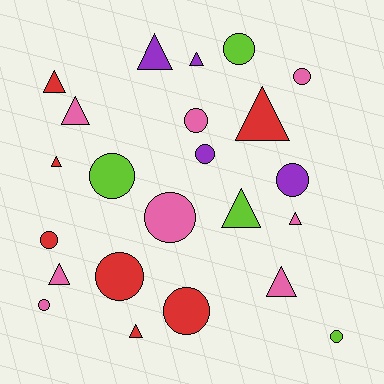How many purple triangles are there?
There are 2 purple triangles.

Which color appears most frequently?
Pink, with 8 objects.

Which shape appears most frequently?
Circle, with 12 objects.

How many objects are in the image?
There are 23 objects.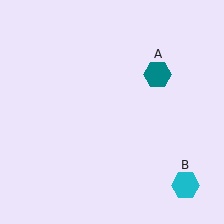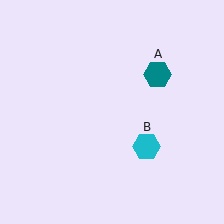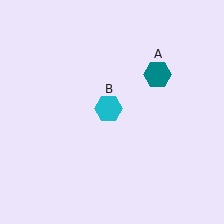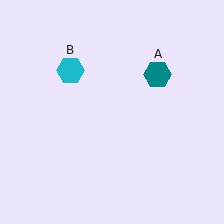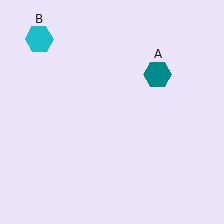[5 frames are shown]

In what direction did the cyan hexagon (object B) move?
The cyan hexagon (object B) moved up and to the left.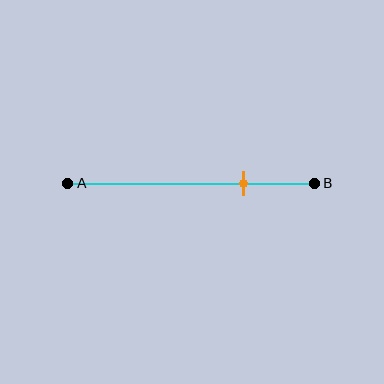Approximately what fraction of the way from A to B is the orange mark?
The orange mark is approximately 70% of the way from A to B.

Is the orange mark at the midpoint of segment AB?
No, the mark is at about 70% from A, not at the 50% midpoint.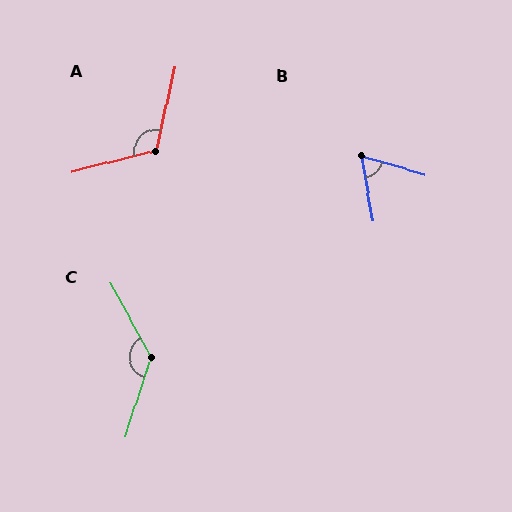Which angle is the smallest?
B, at approximately 64 degrees.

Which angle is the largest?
C, at approximately 134 degrees.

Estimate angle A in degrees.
Approximately 117 degrees.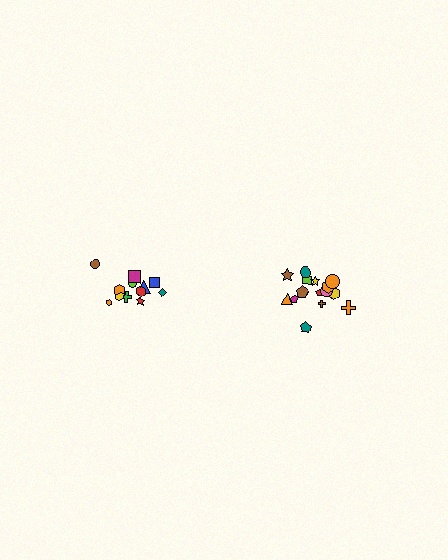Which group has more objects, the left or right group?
The right group.